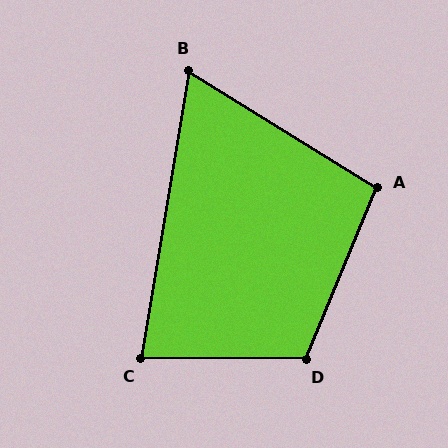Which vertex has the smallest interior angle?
B, at approximately 68 degrees.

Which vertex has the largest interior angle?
D, at approximately 112 degrees.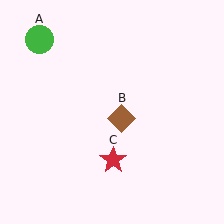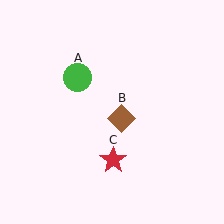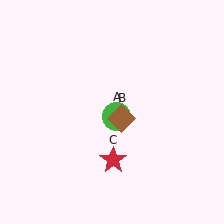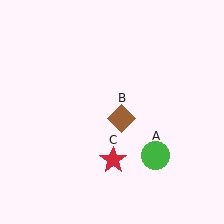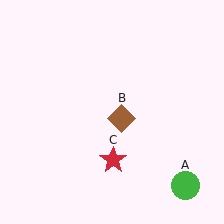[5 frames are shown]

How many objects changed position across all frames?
1 object changed position: green circle (object A).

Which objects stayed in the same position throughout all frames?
Brown diamond (object B) and red star (object C) remained stationary.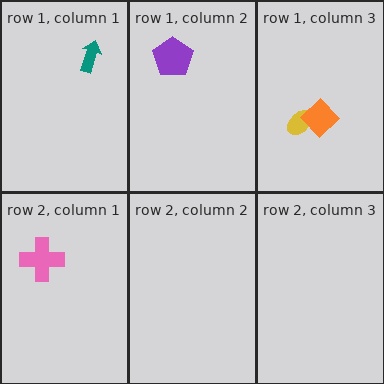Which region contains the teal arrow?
The row 1, column 1 region.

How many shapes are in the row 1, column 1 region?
1.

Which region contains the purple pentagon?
The row 1, column 2 region.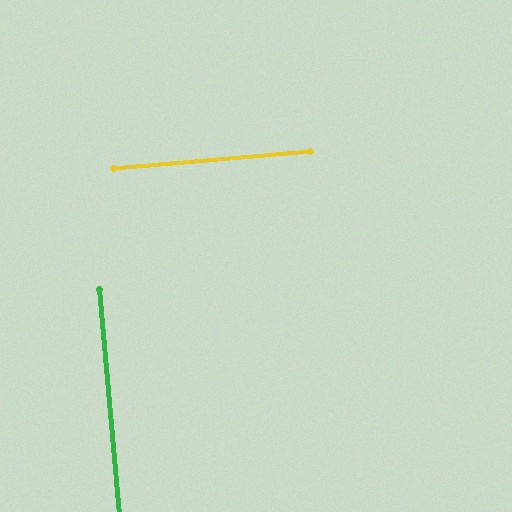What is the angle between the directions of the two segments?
Approximately 90 degrees.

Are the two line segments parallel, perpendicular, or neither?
Perpendicular — they meet at approximately 90°.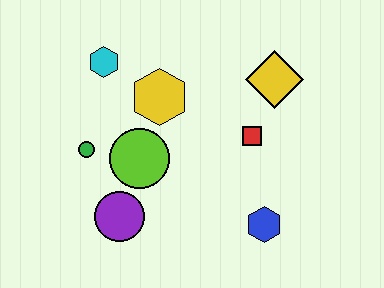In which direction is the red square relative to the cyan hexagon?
The red square is to the right of the cyan hexagon.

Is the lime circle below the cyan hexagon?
Yes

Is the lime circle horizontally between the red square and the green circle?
Yes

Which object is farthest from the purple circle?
The yellow diamond is farthest from the purple circle.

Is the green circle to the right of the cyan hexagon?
No